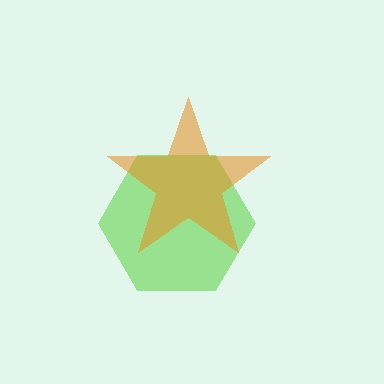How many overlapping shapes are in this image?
There are 2 overlapping shapes in the image.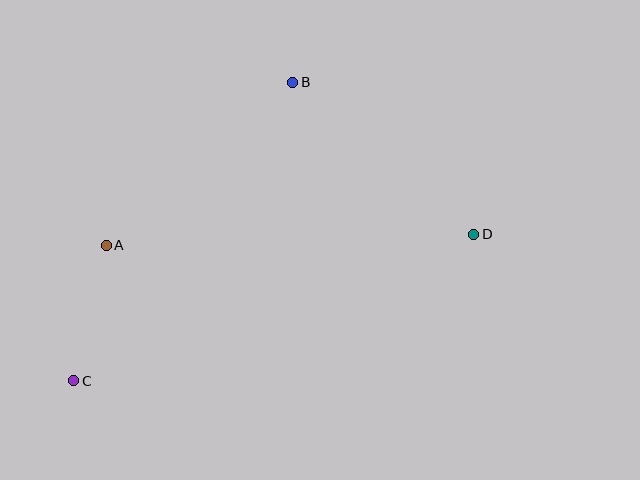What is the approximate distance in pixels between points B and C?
The distance between B and C is approximately 370 pixels.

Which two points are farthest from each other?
Points C and D are farthest from each other.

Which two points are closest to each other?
Points A and C are closest to each other.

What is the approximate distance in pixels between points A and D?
The distance between A and D is approximately 368 pixels.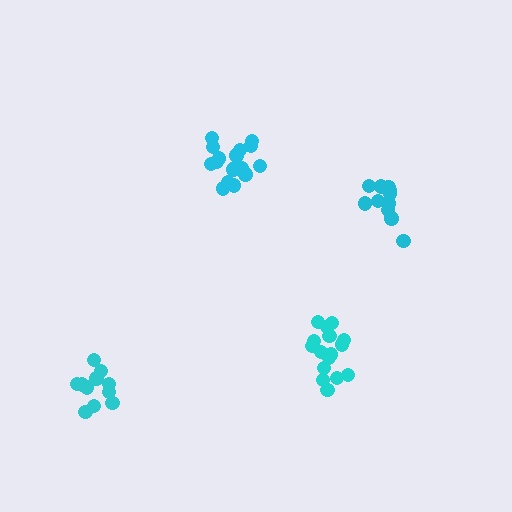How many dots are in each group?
Group 1: 16 dots, Group 2: 11 dots, Group 3: 17 dots, Group 4: 11 dots (55 total).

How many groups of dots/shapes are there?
There are 4 groups.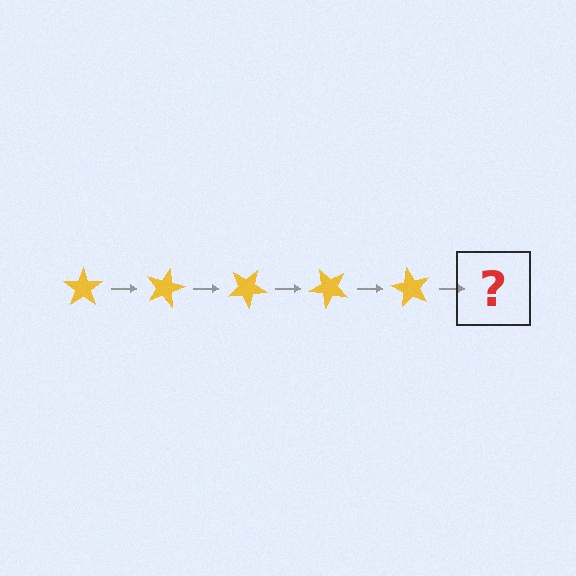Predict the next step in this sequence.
The next step is a yellow star rotated 75 degrees.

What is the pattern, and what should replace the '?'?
The pattern is that the star rotates 15 degrees each step. The '?' should be a yellow star rotated 75 degrees.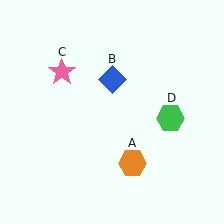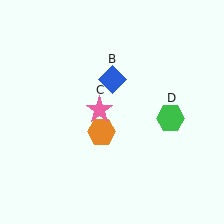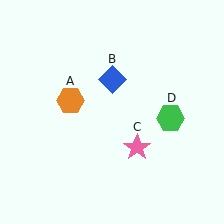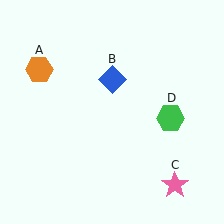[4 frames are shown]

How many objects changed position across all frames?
2 objects changed position: orange hexagon (object A), pink star (object C).